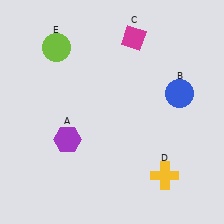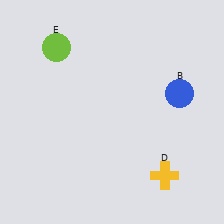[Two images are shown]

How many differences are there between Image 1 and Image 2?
There are 2 differences between the two images.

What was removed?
The magenta diamond (C), the purple hexagon (A) were removed in Image 2.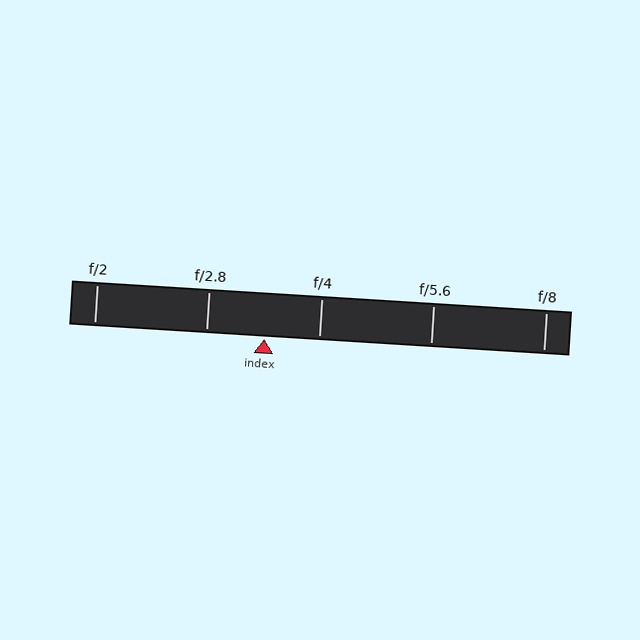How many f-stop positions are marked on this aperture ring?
There are 5 f-stop positions marked.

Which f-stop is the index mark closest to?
The index mark is closest to f/4.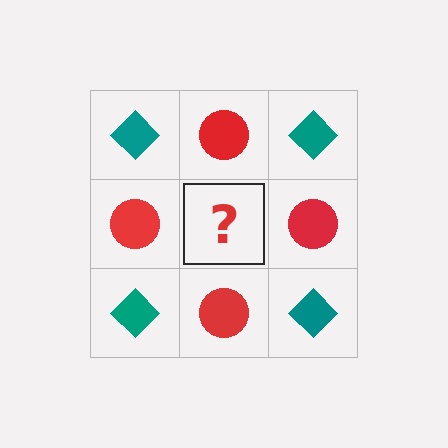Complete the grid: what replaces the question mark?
The question mark should be replaced with a teal diamond.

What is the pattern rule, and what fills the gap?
The rule is that it alternates teal diamond and red circle in a checkerboard pattern. The gap should be filled with a teal diamond.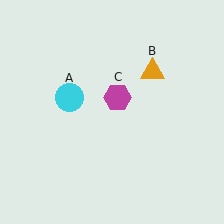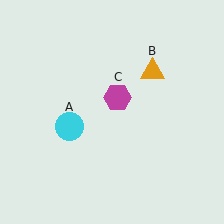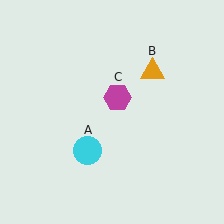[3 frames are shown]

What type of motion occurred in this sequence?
The cyan circle (object A) rotated counterclockwise around the center of the scene.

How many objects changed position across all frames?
1 object changed position: cyan circle (object A).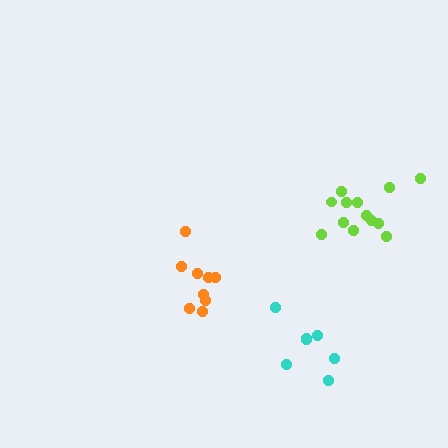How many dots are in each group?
Group 1: 9 dots, Group 2: 7 dots, Group 3: 13 dots (29 total).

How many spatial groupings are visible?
There are 3 spatial groupings.